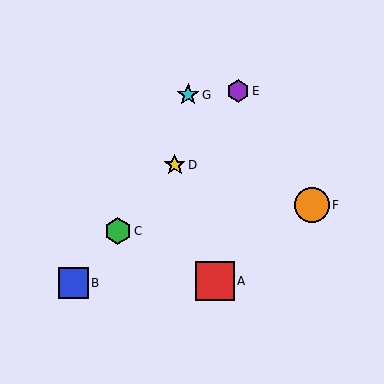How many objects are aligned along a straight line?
4 objects (B, C, D, E) are aligned along a straight line.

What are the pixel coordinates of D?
Object D is at (175, 165).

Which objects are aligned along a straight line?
Objects B, C, D, E are aligned along a straight line.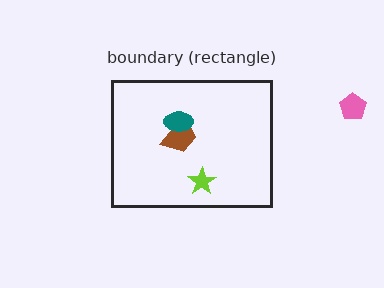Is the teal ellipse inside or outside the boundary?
Inside.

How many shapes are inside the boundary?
3 inside, 1 outside.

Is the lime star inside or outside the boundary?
Inside.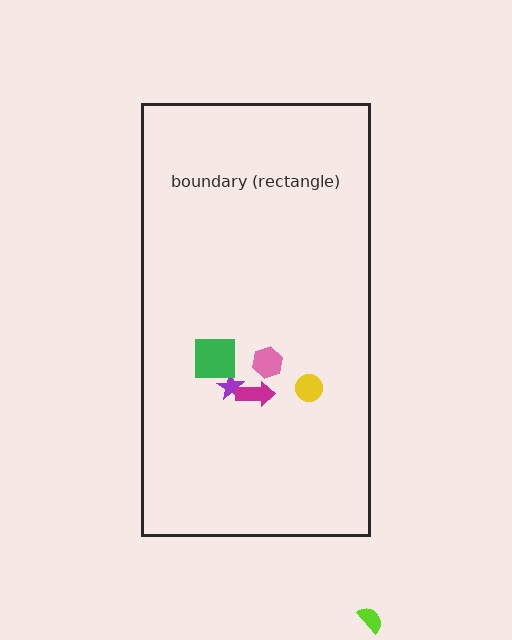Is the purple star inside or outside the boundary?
Inside.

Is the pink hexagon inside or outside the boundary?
Inside.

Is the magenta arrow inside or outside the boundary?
Inside.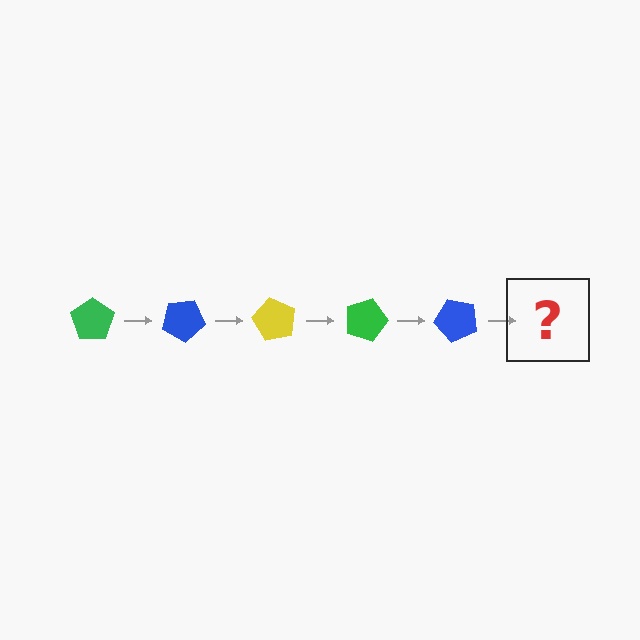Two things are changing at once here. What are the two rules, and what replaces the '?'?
The two rules are that it rotates 30 degrees each step and the color cycles through green, blue, and yellow. The '?' should be a yellow pentagon, rotated 150 degrees from the start.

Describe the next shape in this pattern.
It should be a yellow pentagon, rotated 150 degrees from the start.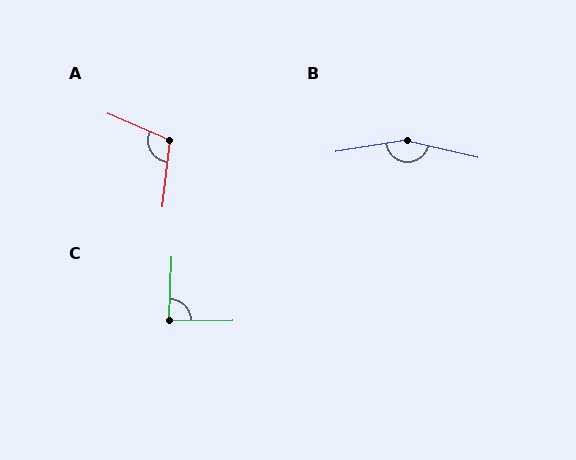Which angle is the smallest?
C, at approximately 88 degrees.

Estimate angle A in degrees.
Approximately 107 degrees.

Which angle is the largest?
B, at approximately 158 degrees.